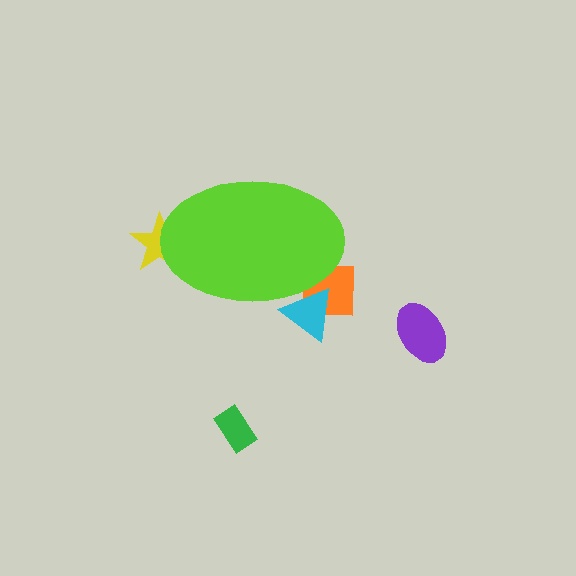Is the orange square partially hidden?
Yes, the orange square is partially hidden behind the lime ellipse.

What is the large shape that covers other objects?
A lime ellipse.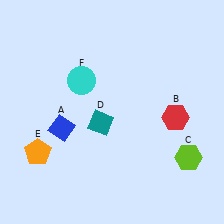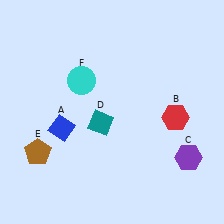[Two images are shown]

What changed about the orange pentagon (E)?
In Image 1, E is orange. In Image 2, it changed to brown.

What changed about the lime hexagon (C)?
In Image 1, C is lime. In Image 2, it changed to purple.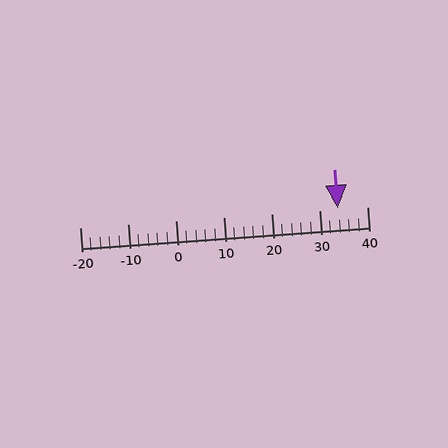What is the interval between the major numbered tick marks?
The major tick marks are spaced 10 units apart.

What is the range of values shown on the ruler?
The ruler shows values from -20 to 40.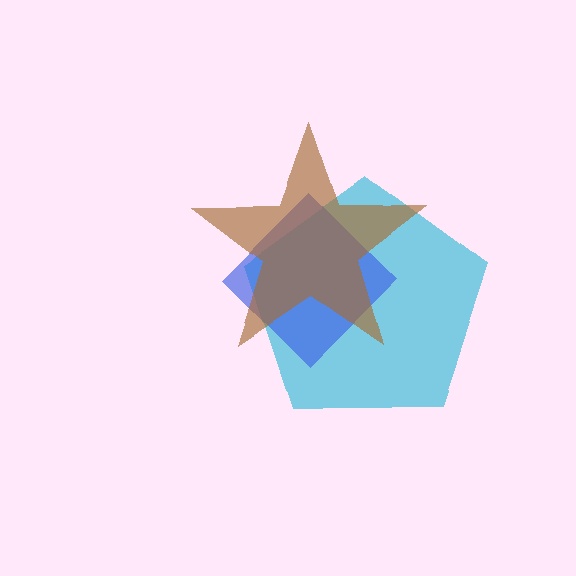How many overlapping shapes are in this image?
There are 3 overlapping shapes in the image.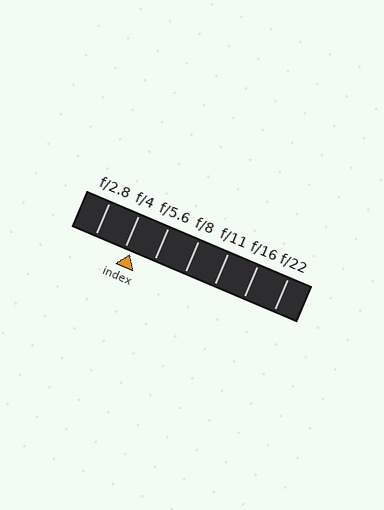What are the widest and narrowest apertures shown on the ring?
The widest aperture shown is f/2.8 and the narrowest is f/22.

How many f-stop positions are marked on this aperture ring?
There are 7 f-stop positions marked.